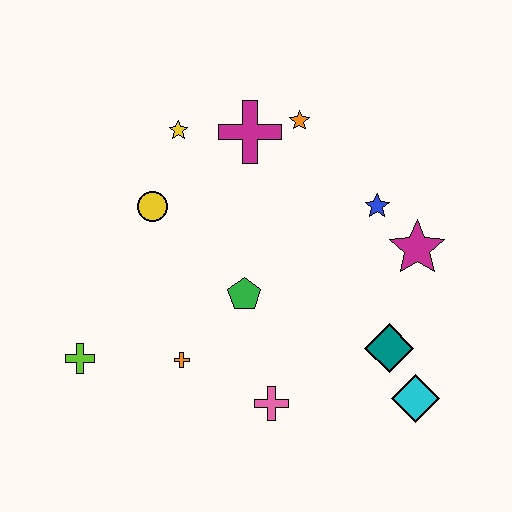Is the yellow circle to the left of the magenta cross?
Yes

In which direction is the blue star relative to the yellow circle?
The blue star is to the right of the yellow circle.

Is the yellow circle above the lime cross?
Yes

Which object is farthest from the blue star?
The lime cross is farthest from the blue star.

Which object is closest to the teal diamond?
The cyan diamond is closest to the teal diamond.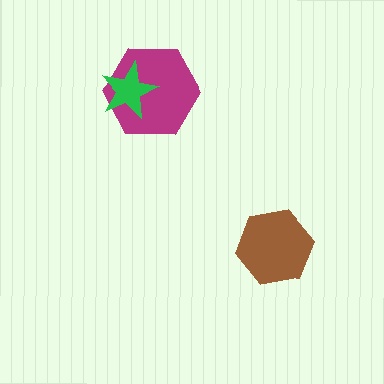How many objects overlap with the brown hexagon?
0 objects overlap with the brown hexagon.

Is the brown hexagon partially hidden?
No, no other shape covers it.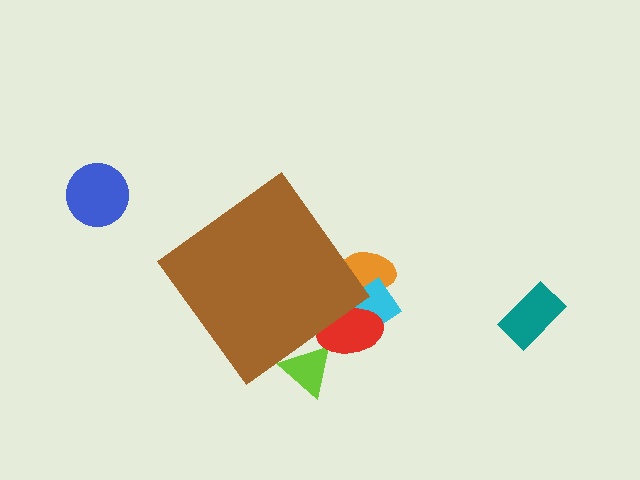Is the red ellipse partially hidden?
Yes, the red ellipse is partially hidden behind the brown diamond.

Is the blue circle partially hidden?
No, the blue circle is fully visible.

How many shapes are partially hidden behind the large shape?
4 shapes are partially hidden.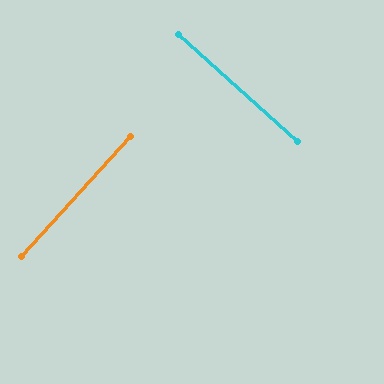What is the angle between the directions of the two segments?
Approximately 90 degrees.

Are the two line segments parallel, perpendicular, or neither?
Perpendicular — they meet at approximately 90°.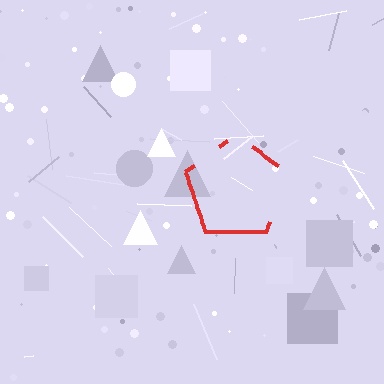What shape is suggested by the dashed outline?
The dashed outline suggests a pentagon.